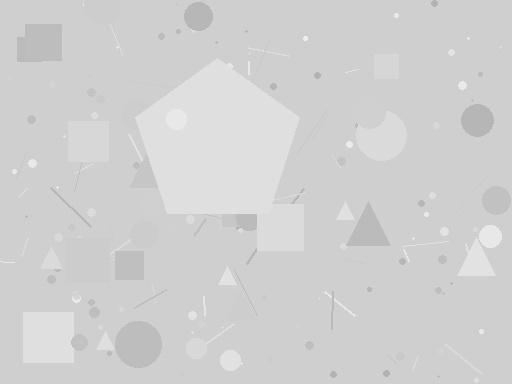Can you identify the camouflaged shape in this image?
The camouflaged shape is a pentagon.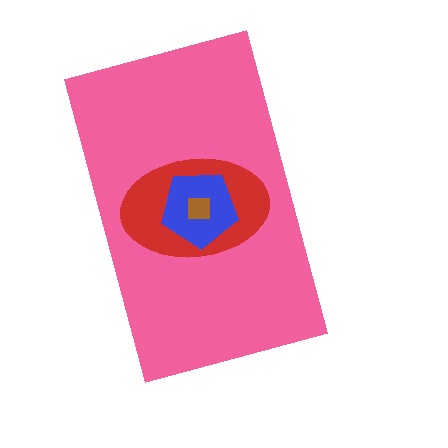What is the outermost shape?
The pink rectangle.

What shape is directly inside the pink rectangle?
The red ellipse.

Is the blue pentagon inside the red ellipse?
Yes.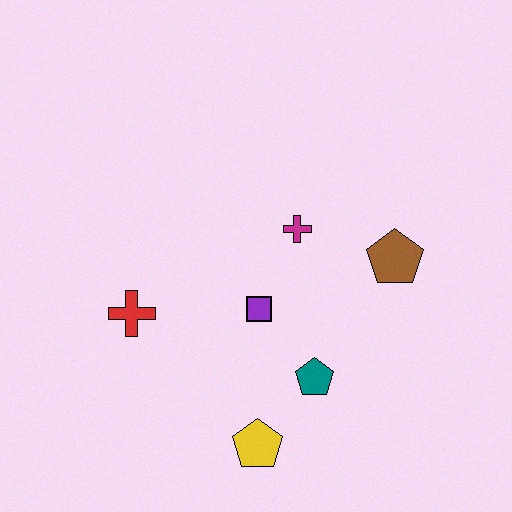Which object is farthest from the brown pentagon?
The red cross is farthest from the brown pentagon.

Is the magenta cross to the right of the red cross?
Yes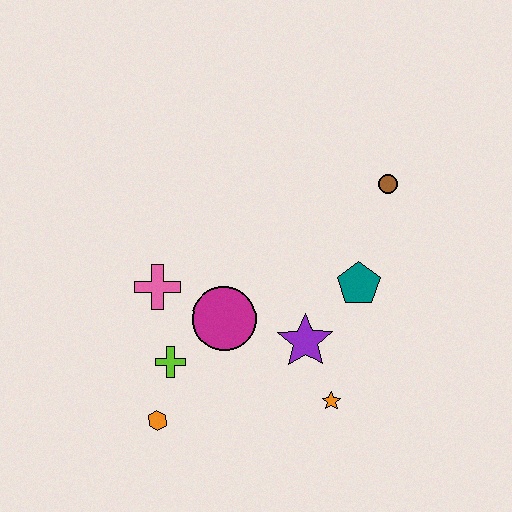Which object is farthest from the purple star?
The brown circle is farthest from the purple star.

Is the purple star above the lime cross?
Yes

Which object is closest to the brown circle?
The teal pentagon is closest to the brown circle.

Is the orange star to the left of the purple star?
No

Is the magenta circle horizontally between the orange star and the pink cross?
Yes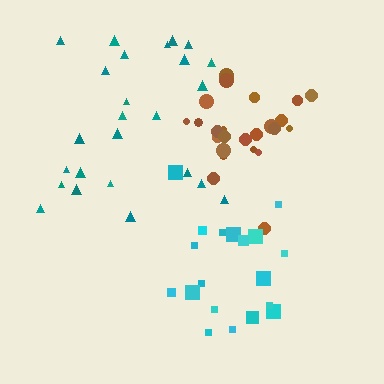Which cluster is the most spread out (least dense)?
Teal.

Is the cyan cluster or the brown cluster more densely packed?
Brown.